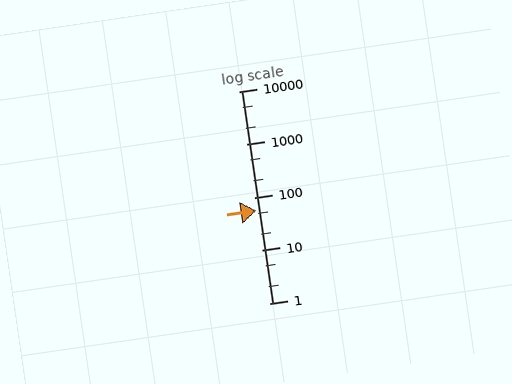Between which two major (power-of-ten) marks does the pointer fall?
The pointer is between 10 and 100.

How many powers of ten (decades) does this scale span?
The scale spans 4 decades, from 1 to 10000.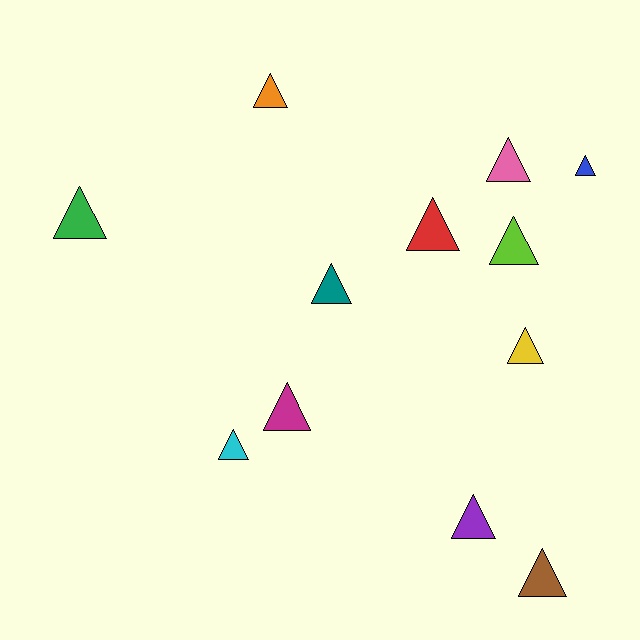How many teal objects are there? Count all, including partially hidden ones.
There is 1 teal object.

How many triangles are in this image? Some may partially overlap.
There are 12 triangles.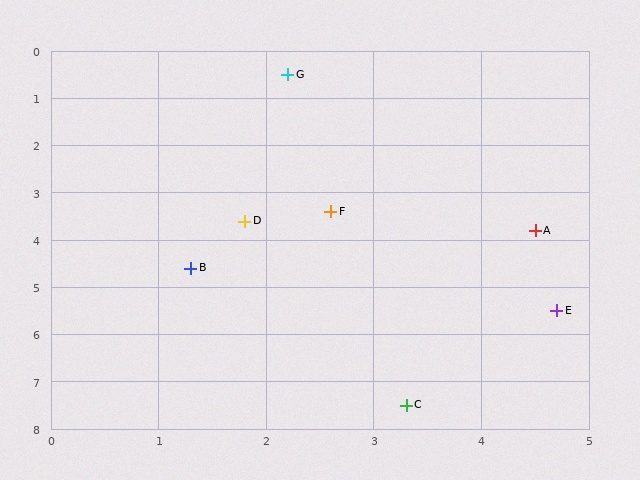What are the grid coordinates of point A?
Point A is at approximately (4.5, 3.8).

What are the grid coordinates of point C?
Point C is at approximately (3.3, 7.5).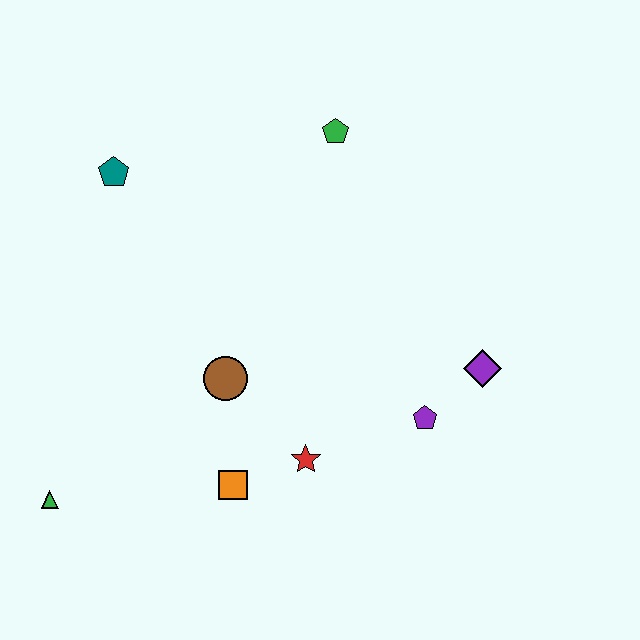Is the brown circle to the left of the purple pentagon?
Yes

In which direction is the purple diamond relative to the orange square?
The purple diamond is to the right of the orange square.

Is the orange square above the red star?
No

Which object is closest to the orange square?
The red star is closest to the orange square.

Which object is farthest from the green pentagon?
The green triangle is farthest from the green pentagon.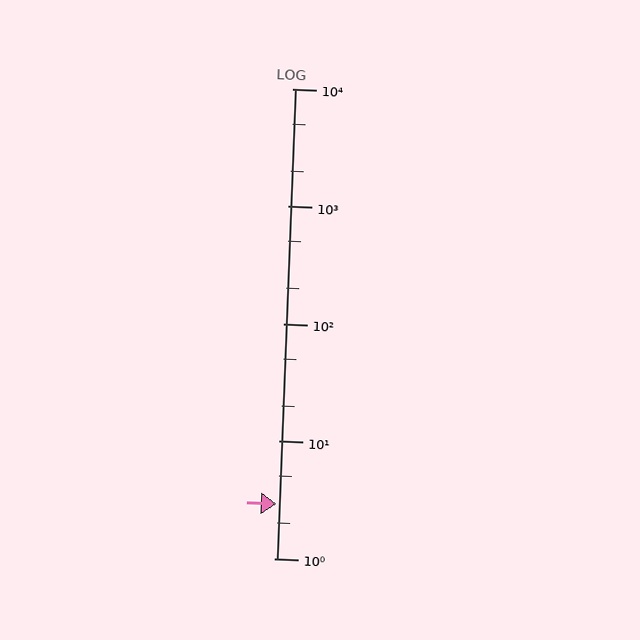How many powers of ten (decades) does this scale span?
The scale spans 4 decades, from 1 to 10000.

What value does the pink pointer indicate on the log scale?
The pointer indicates approximately 2.9.